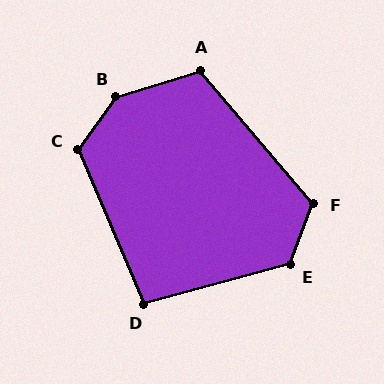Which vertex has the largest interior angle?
B, at approximately 143 degrees.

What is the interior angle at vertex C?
Approximately 121 degrees (obtuse).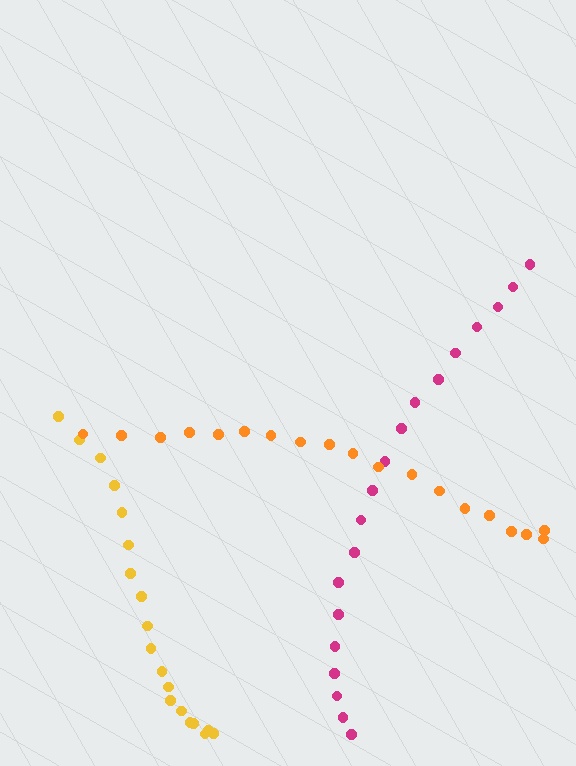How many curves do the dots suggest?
There are 3 distinct paths.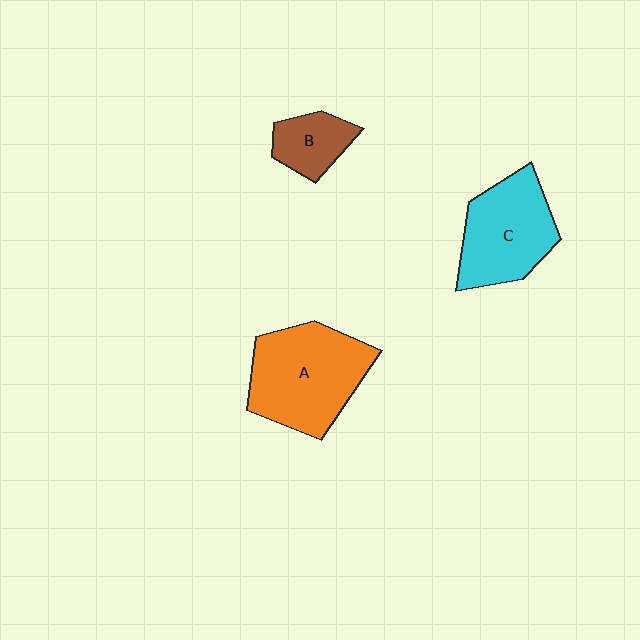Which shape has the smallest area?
Shape B (brown).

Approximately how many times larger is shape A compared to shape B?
Approximately 2.5 times.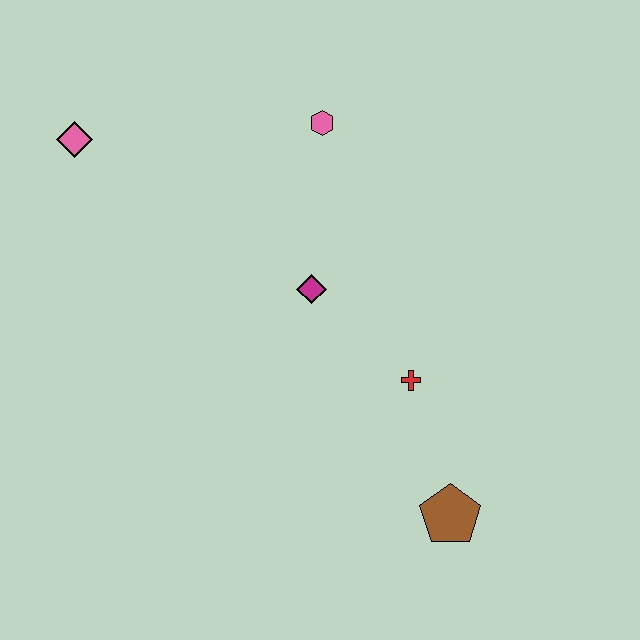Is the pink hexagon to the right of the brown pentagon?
No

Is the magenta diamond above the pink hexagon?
No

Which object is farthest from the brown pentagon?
The pink diamond is farthest from the brown pentagon.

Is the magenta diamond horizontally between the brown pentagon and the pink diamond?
Yes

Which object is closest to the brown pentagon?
The red cross is closest to the brown pentagon.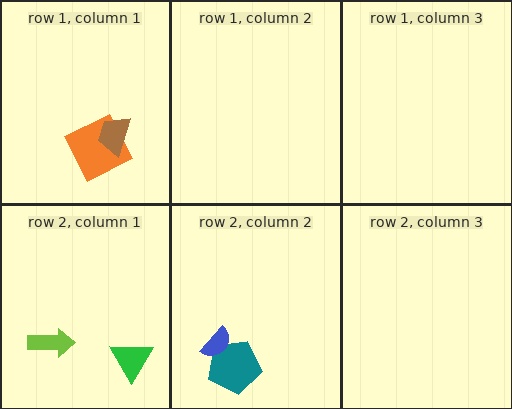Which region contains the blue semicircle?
The row 2, column 2 region.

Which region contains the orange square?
The row 1, column 1 region.